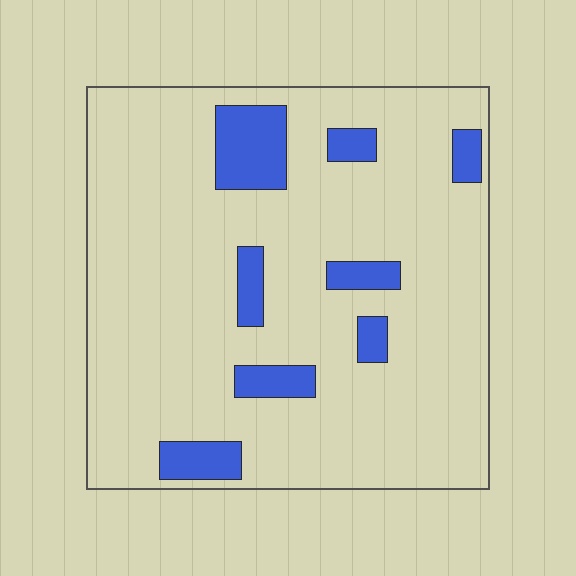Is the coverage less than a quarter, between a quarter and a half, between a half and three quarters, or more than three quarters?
Less than a quarter.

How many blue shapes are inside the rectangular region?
8.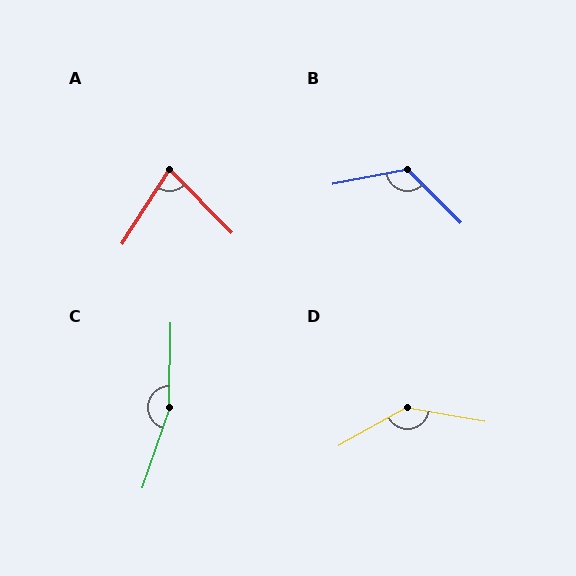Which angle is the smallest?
A, at approximately 77 degrees.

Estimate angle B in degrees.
Approximately 124 degrees.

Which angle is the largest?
C, at approximately 162 degrees.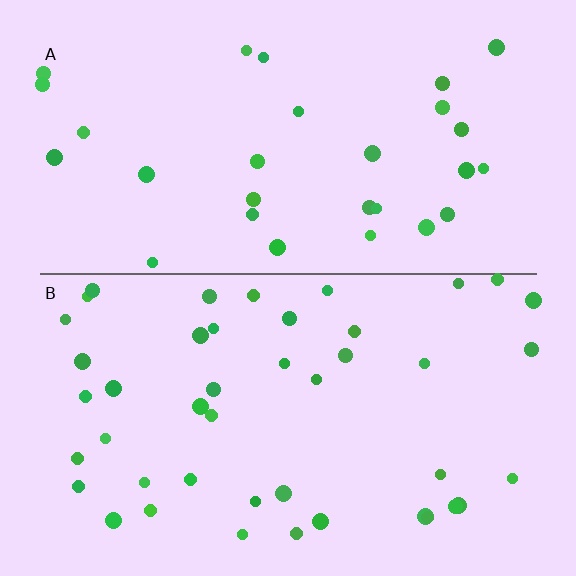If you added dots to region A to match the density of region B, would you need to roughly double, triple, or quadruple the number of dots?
Approximately double.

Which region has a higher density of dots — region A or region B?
B (the bottom).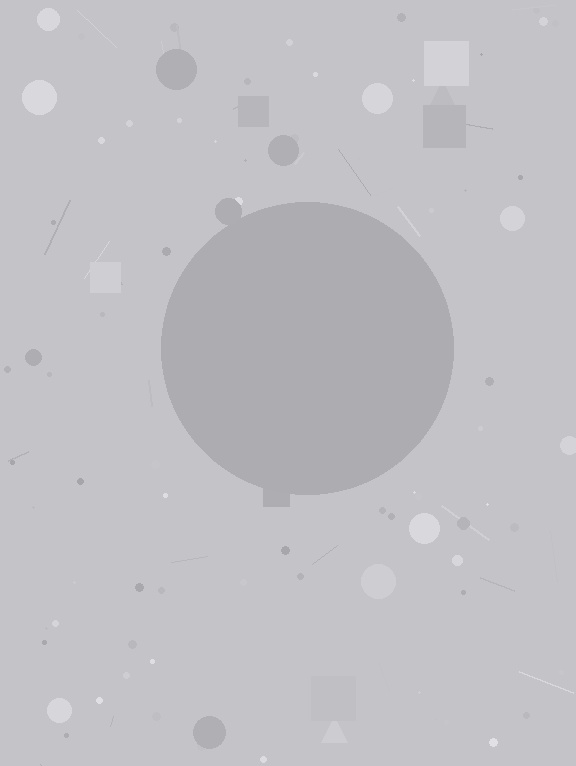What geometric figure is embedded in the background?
A circle is embedded in the background.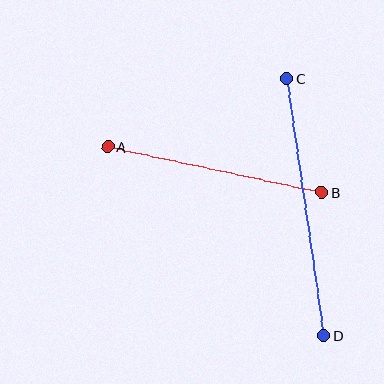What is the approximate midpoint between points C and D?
The midpoint is at approximately (305, 207) pixels.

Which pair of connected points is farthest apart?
Points C and D are farthest apart.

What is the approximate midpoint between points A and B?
The midpoint is at approximately (215, 169) pixels.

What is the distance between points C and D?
The distance is approximately 260 pixels.